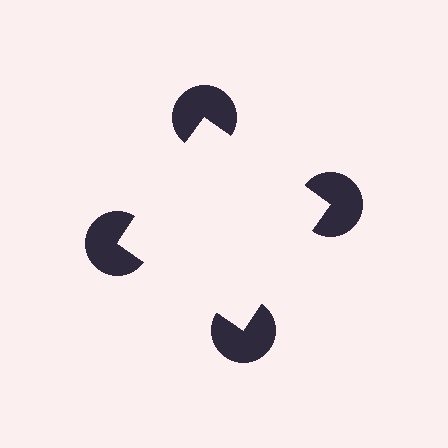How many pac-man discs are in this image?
There are 4 — one at each vertex of the illusory square.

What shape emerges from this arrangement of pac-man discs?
An illusory square — its edges are inferred from the aligned wedge cuts in the pac-man discs, not physically drawn.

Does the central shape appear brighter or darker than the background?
It typically appears slightly brighter than the background, even though no actual brightness change is drawn.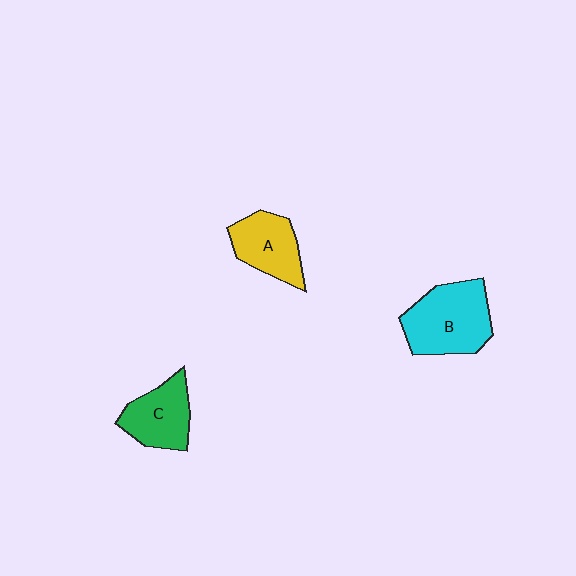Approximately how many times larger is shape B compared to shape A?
Approximately 1.4 times.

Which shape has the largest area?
Shape B (cyan).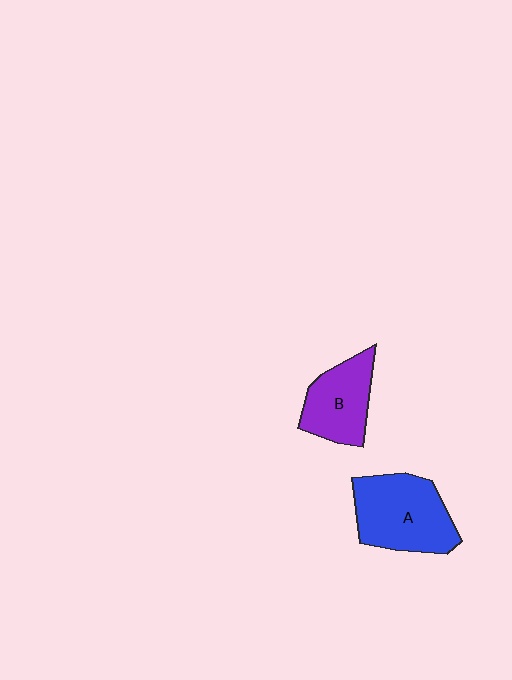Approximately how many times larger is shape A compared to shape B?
Approximately 1.4 times.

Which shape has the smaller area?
Shape B (purple).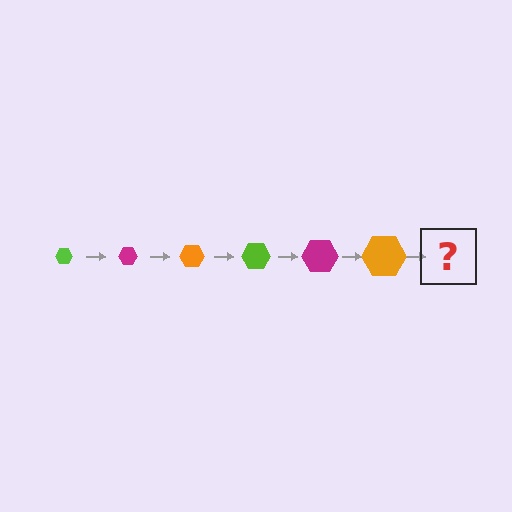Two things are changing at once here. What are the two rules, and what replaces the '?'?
The two rules are that the hexagon grows larger each step and the color cycles through lime, magenta, and orange. The '?' should be a lime hexagon, larger than the previous one.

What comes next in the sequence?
The next element should be a lime hexagon, larger than the previous one.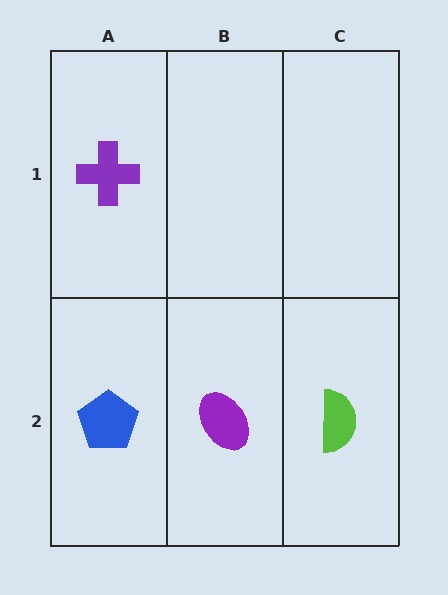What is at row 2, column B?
A purple ellipse.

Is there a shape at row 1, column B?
No, that cell is empty.